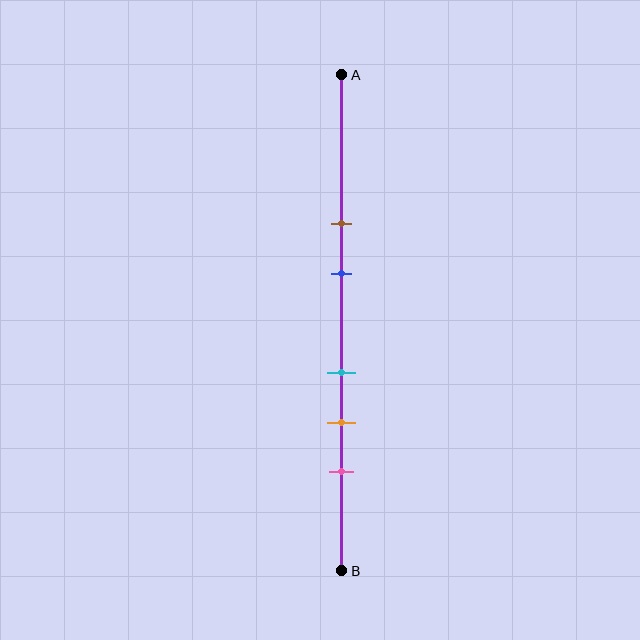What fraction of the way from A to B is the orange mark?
The orange mark is approximately 70% (0.7) of the way from A to B.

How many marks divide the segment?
There are 5 marks dividing the segment.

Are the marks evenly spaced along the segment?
No, the marks are not evenly spaced.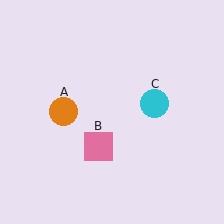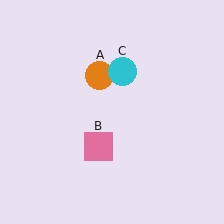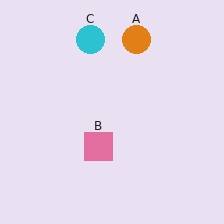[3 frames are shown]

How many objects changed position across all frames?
2 objects changed position: orange circle (object A), cyan circle (object C).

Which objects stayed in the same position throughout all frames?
Pink square (object B) remained stationary.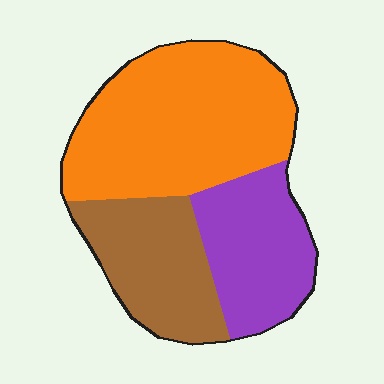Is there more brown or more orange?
Orange.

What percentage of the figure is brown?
Brown takes up about one quarter (1/4) of the figure.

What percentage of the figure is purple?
Purple takes up about one quarter (1/4) of the figure.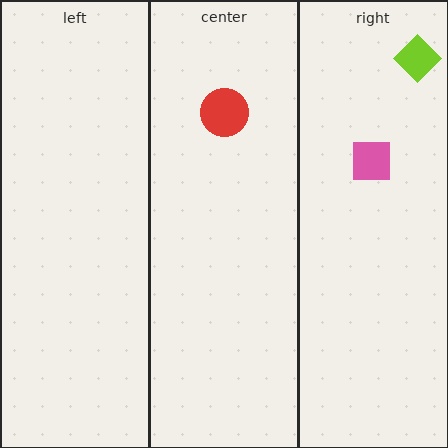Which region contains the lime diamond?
The right region.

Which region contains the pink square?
The right region.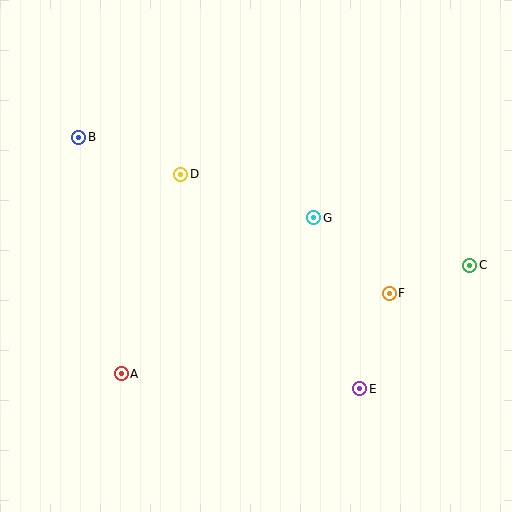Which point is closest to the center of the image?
Point G at (314, 218) is closest to the center.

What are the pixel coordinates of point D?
Point D is at (181, 174).